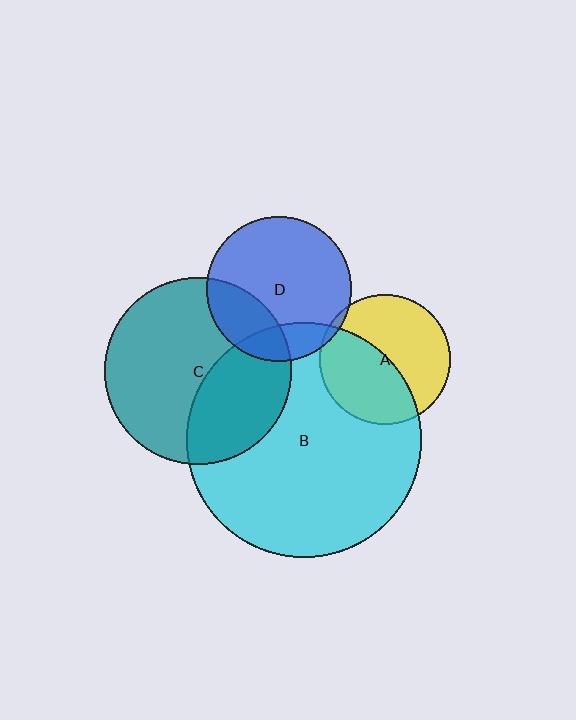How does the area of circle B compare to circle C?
Approximately 1.6 times.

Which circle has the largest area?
Circle B (cyan).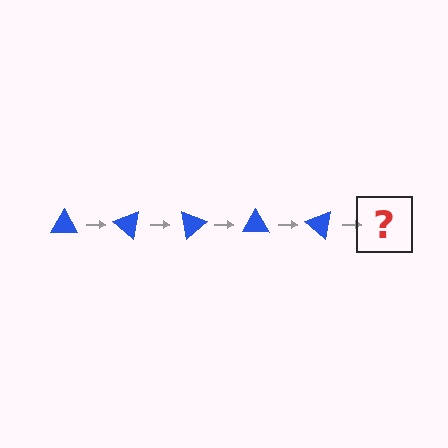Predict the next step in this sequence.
The next step is a blue triangle rotated 200 degrees.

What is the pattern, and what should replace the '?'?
The pattern is that the triangle rotates 40 degrees each step. The '?' should be a blue triangle rotated 200 degrees.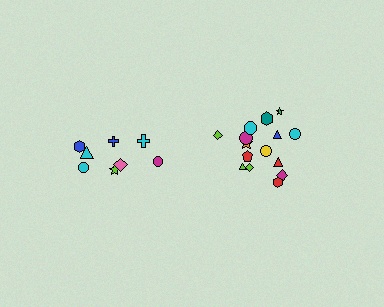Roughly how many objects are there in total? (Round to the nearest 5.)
Roughly 25 objects in total.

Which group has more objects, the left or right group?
The right group.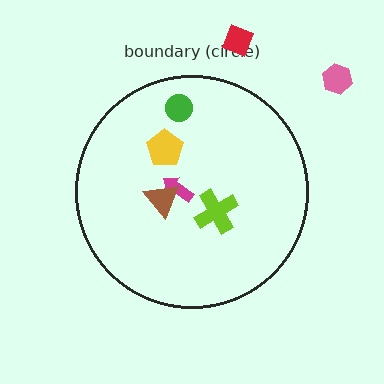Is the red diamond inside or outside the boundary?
Outside.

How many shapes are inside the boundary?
5 inside, 2 outside.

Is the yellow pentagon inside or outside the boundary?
Inside.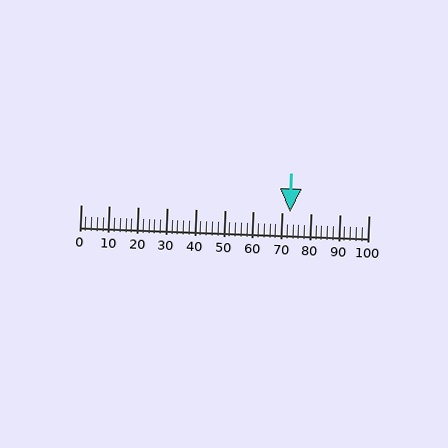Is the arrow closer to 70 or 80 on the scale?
The arrow is closer to 70.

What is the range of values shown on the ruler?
The ruler shows values from 0 to 100.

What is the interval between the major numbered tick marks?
The major tick marks are spaced 10 units apart.